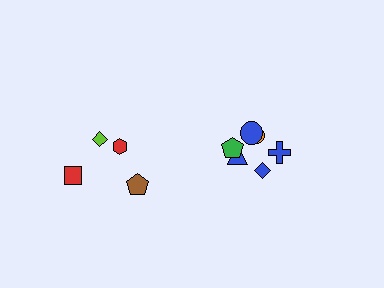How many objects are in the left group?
There are 4 objects.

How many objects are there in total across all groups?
There are 10 objects.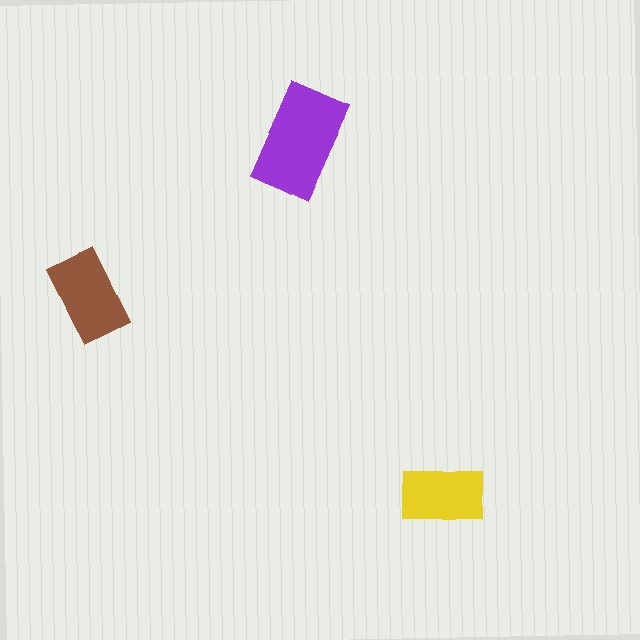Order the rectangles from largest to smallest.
the purple one, the brown one, the yellow one.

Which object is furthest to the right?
The yellow rectangle is rightmost.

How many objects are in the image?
There are 3 objects in the image.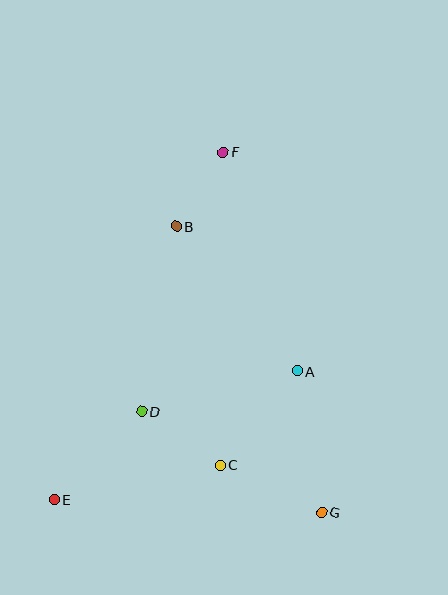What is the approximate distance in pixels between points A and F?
The distance between A and F is approximately 231 pixels.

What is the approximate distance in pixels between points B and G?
The distance between B and G is approximately 321 pixels.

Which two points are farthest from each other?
Points E and F are farthest from each other.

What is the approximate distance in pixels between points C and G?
The distance between C and G is approximately 112 pixels.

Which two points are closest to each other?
Points B and F are closest to each other.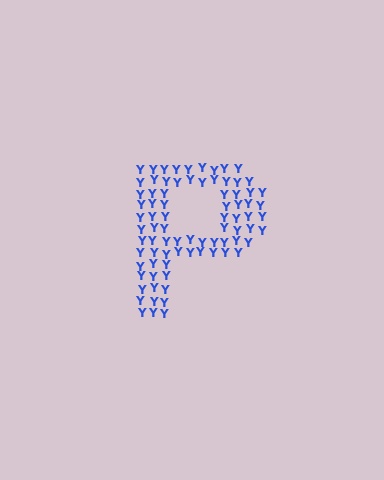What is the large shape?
The large shape is the letter P.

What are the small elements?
The small elements are letter Y's.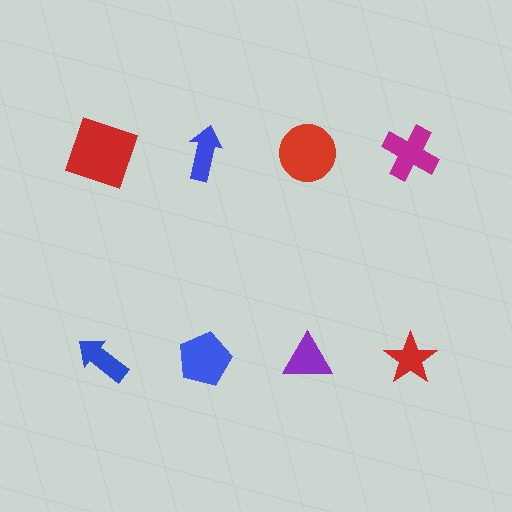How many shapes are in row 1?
4 shapes.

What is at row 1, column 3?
A red circle.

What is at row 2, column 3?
A purple triangle.